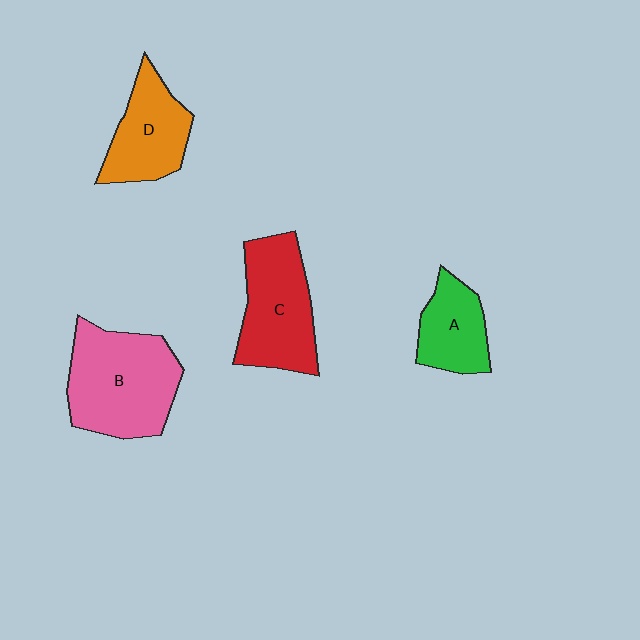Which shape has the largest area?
Shape B (pink).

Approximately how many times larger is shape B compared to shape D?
Approximately 1.5 times.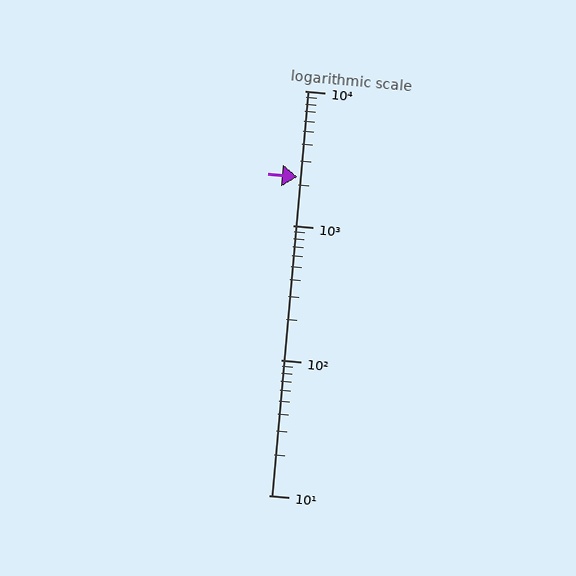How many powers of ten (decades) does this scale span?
The scale spans 3 decades, from 10 to 10000.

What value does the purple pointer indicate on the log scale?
The pointer indicates approximately 2300.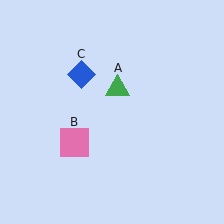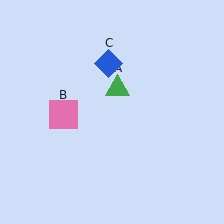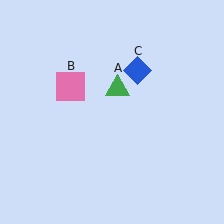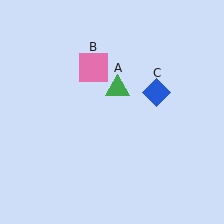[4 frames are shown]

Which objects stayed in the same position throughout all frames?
Green triangle (object A) remained stationary.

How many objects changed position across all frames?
2 objects changed position: pink square (object B), blue diamond (object C).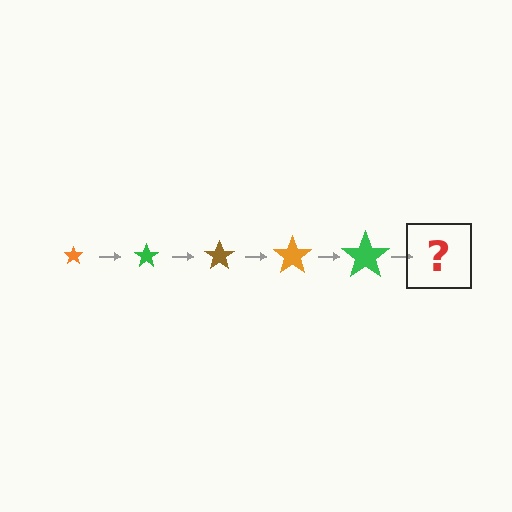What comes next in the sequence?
The next element should be a brown star, larger than the previous one.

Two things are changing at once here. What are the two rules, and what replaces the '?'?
The two rules are that the star grows larger each step and the color cycles through orange, green, and brown. The '?' should be a brown star, larger than the previous one.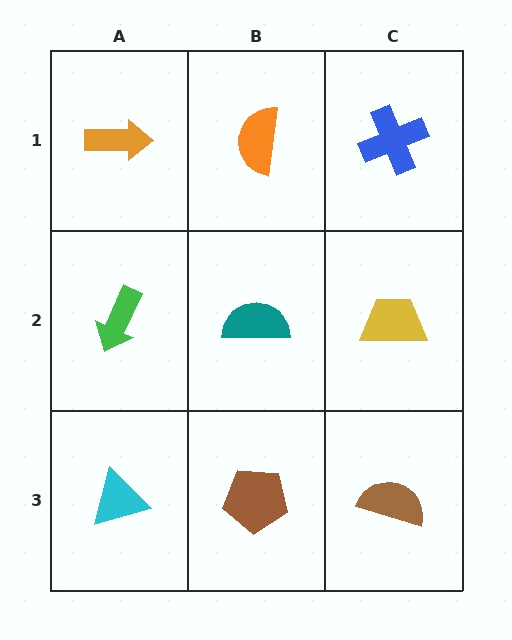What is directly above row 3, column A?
A green arrow.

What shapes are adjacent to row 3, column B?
A teal semicircle (row 2, column B), a cyan triangle (row 3, column A), a brown semicircle (row 3, column C).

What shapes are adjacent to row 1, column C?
A yellow trapezoid (row 2, column C), an orange semicircle (row 1, column B).